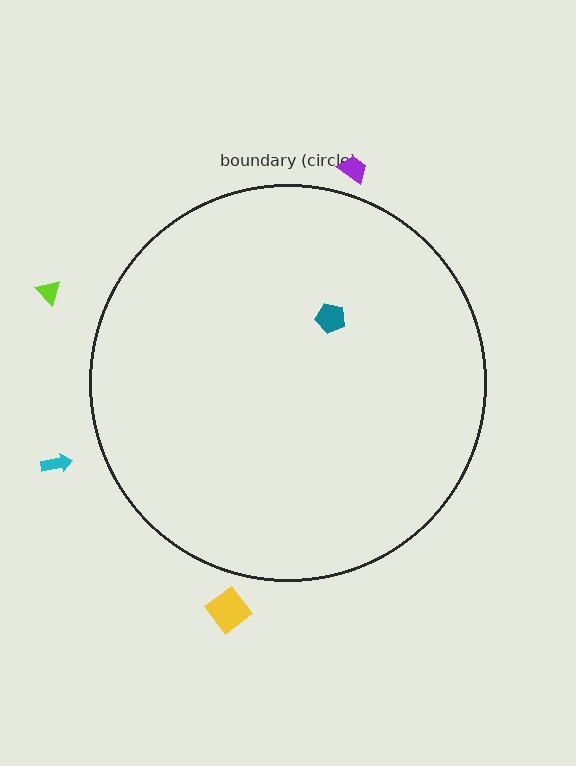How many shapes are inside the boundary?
1 inside, 4 outside.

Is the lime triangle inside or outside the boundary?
Outside.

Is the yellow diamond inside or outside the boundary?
Outside.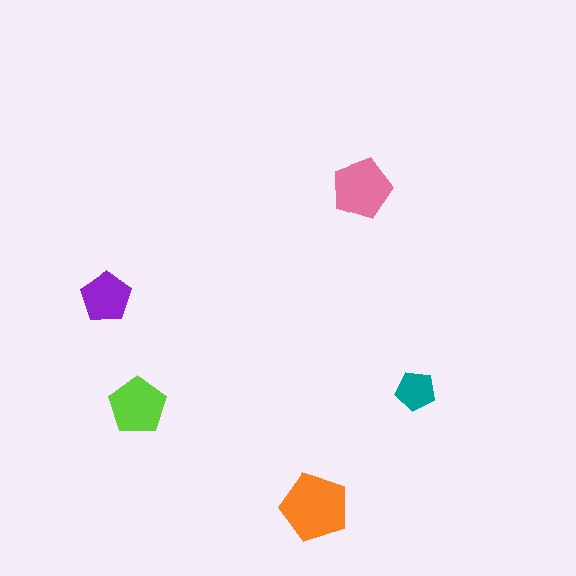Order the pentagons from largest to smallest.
the orange one, the pink one, the lime one, the purple one, the teal one.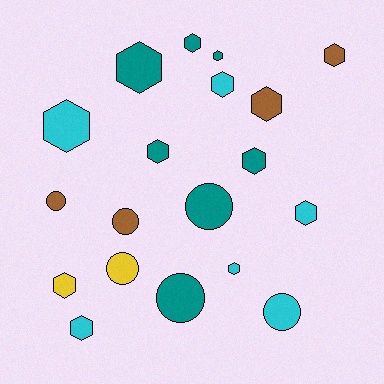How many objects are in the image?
There are 19 objects.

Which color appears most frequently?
Teal, with 7 objects.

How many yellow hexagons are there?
There is 1 yellow hexagon.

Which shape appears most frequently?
Hexagon, with 13 objects.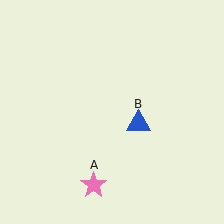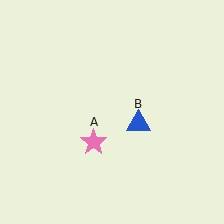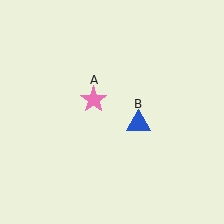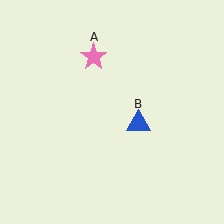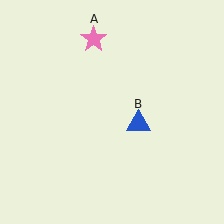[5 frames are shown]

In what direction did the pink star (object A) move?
The pink star (object A) moved up.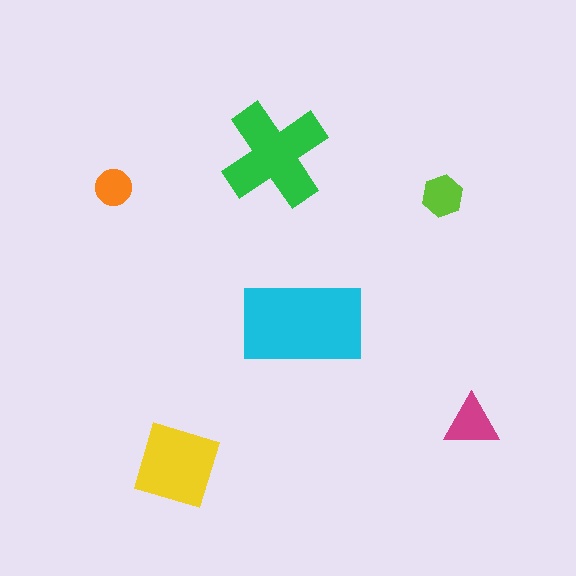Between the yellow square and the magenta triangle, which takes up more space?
The yellow square.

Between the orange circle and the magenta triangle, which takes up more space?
The magenta triangle.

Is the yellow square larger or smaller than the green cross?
Smaller.